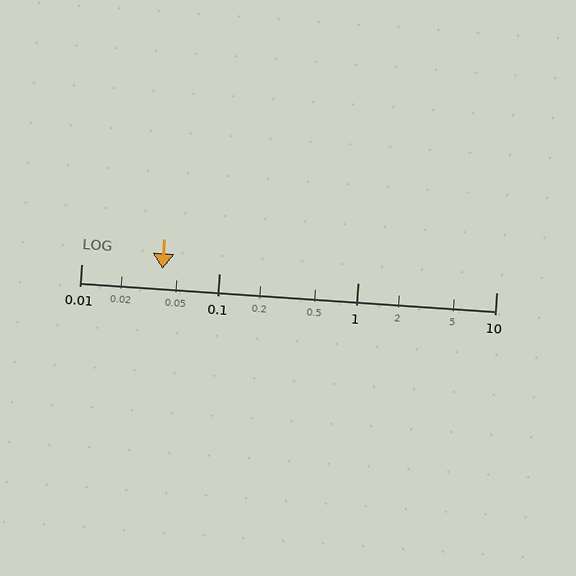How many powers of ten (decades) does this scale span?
The scale spans 3 decades, from 0.01 to 10.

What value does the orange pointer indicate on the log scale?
The pointer indicates approximately 0.039.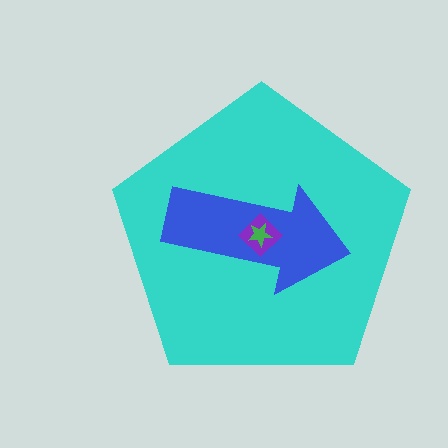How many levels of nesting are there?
4.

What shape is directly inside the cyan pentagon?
The blue arrow.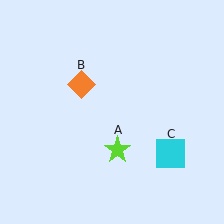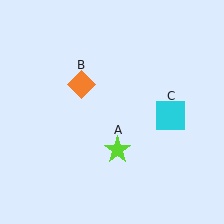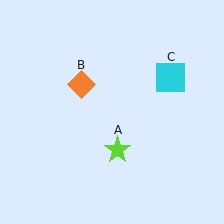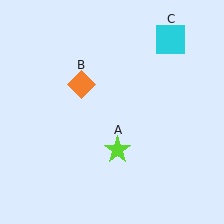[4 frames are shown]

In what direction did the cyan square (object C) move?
The cyan square (object C) moved up.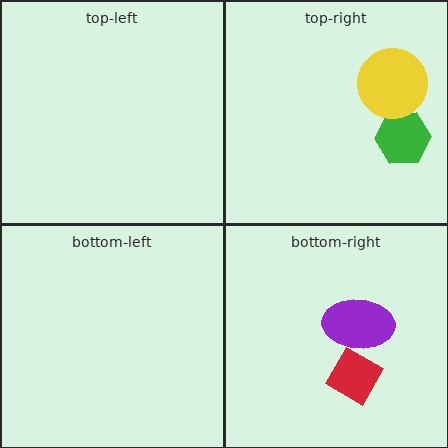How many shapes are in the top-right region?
2.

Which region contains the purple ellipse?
The bottom-right region.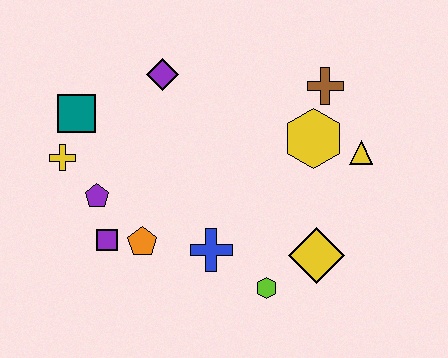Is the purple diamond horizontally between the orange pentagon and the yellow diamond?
Yes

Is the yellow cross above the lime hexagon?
Yes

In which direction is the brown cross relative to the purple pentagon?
The brown cross is to the right of the purple pentagon.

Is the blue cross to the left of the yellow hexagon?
Yes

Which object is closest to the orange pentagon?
The purple square is closest to the orange pentagon.